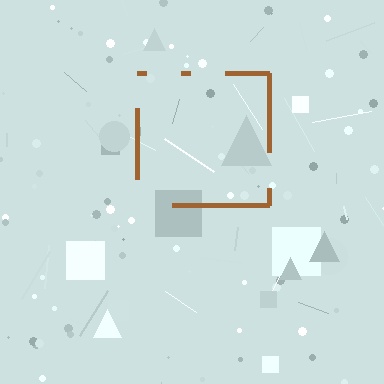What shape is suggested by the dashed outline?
The dashed outline suggests a square.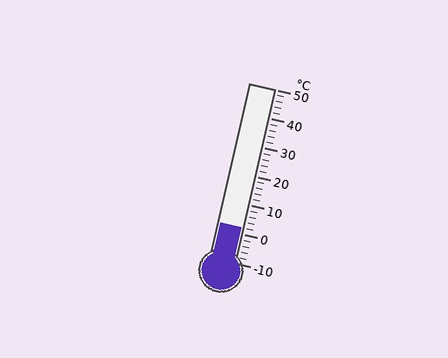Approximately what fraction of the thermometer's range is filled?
The thermometer is filled to approximately 20% of its range.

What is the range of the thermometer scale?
The thermometer scale ranges from -10°C to 50°C.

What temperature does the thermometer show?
The thermometer shows approximately 2°C.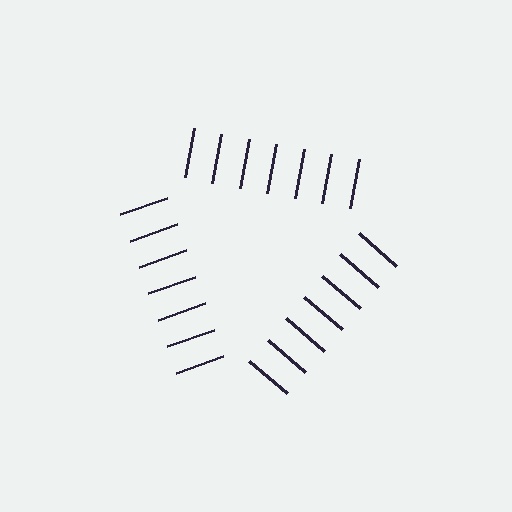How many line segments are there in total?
21 — 7 along each of the 3 edges.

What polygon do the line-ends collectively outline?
An illusory triangle — the line segments terminate on its edges but no continuous stroke is drawn.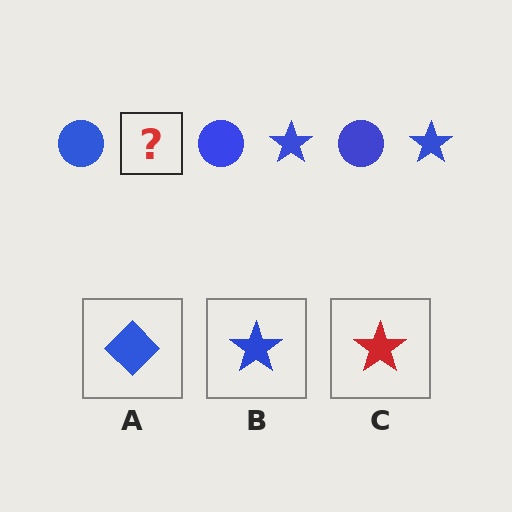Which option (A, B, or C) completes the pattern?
B.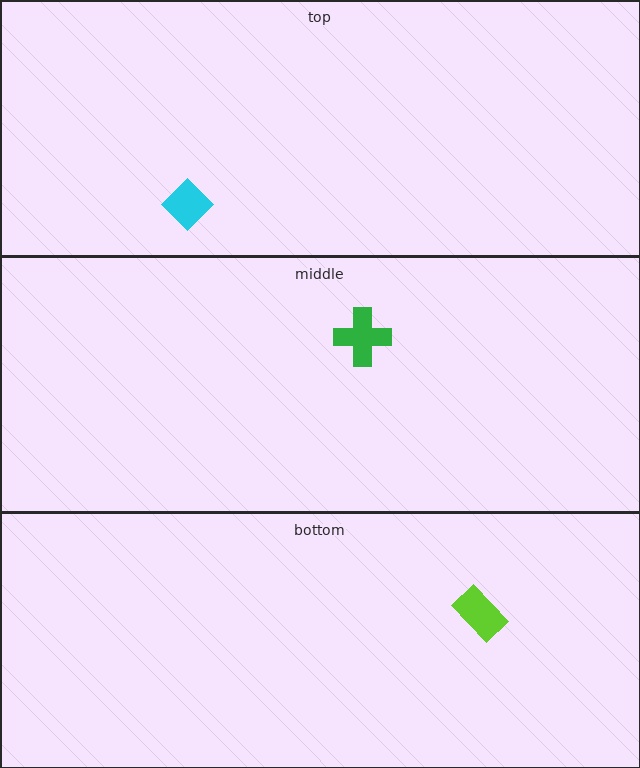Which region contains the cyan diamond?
The top region.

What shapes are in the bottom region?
The lime rectangle.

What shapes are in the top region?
The cyan diamond.